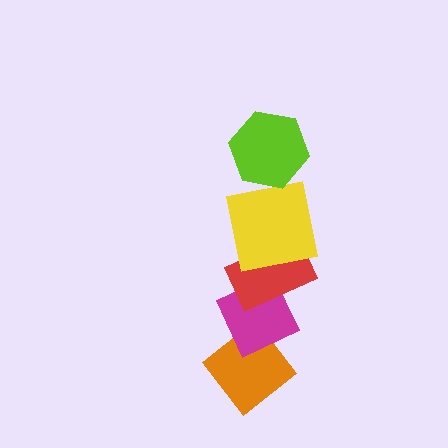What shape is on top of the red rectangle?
The yellow square is on top of the red rectangle.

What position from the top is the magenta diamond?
The magenta diamond is 4th from the top.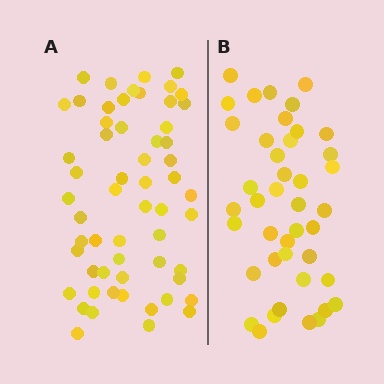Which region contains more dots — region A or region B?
Region A (the left region) has more dots.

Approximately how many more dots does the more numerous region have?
Region A has approximately 15 more dots than region B.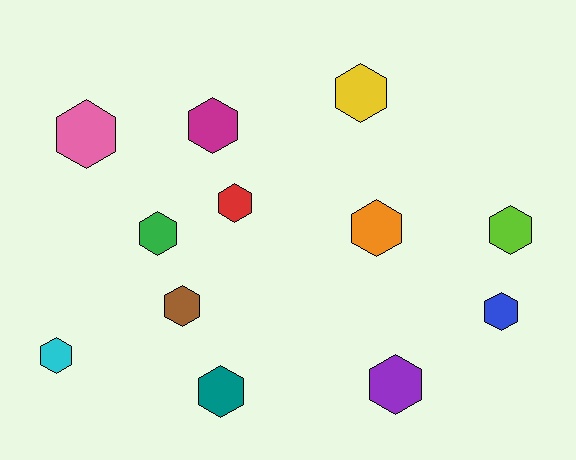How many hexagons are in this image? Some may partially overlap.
There are 12 hexagons.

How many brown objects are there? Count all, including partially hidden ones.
There is 1 brown object.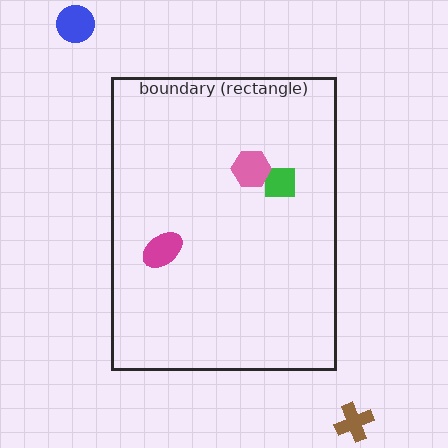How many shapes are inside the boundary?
3 inside, 2 outside.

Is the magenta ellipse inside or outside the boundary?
Inside.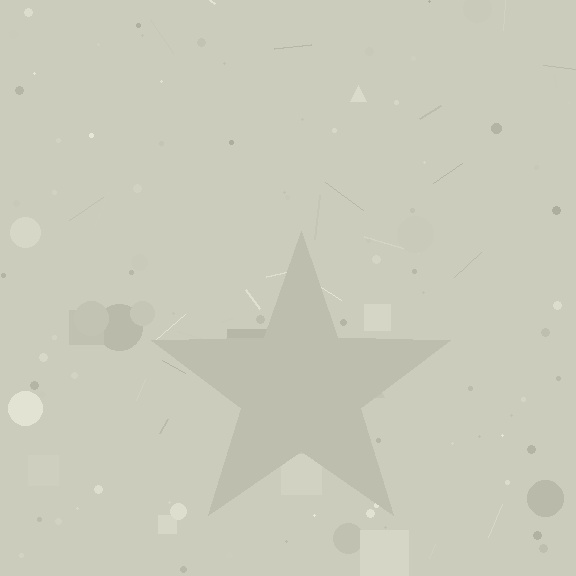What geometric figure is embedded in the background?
A star is embedded in the background.